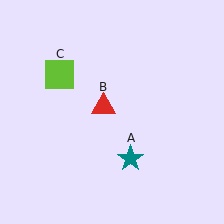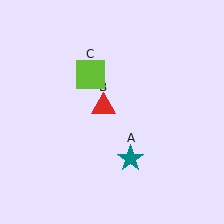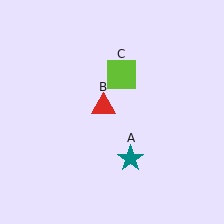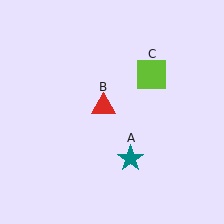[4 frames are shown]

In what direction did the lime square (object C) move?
The lime square (object C) moved right.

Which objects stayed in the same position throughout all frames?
Teal star (object A) and red triangle (object B) remained stationary.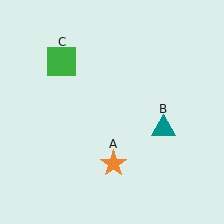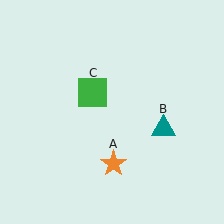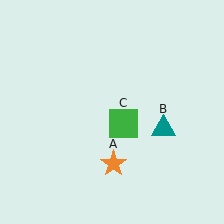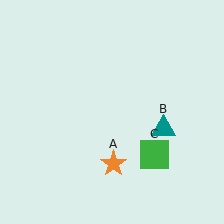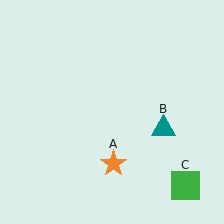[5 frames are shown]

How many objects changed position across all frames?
1 object changed position: green square (object C).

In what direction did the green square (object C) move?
The green square (object C) moved down and to the right.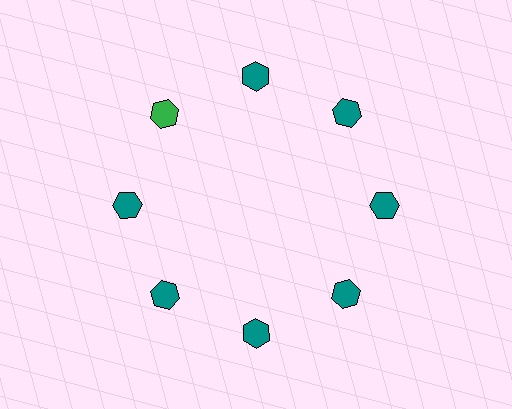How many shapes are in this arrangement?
There are 8 shapes arranged in a ring pattern.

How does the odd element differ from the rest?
It has a different color: green instead of teal.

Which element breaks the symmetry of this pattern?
The green hexagon at roughly the 10 o'clock position breaks the symmetry. All other shapes are teal hexagons.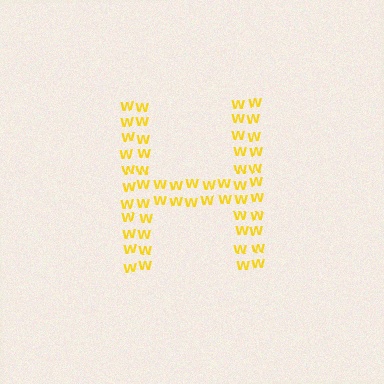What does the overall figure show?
The overall figure shows the letter H.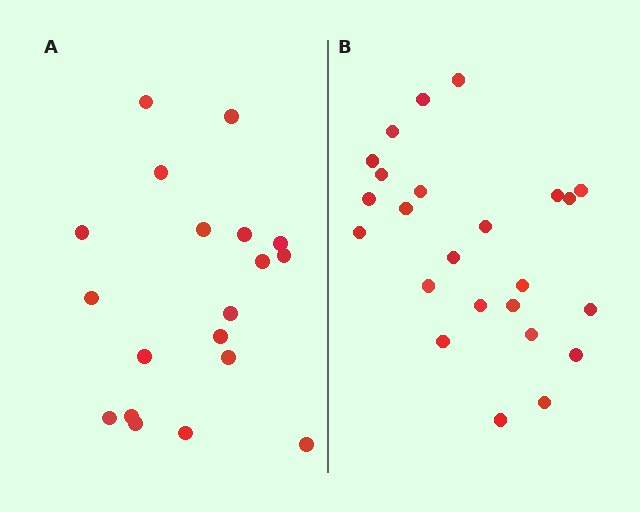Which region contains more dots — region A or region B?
Region B (the right region) has more dots.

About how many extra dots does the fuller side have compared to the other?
Region B has about 5 more dots than region A.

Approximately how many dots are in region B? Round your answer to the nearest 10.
About 20 dots. (The exact count is 24, which rounds to 20.)